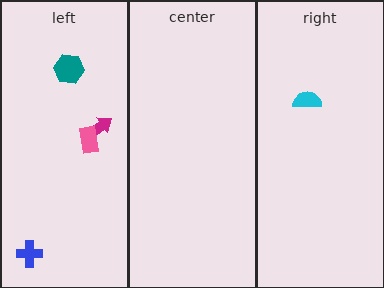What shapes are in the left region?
The blue cross, the magenta arrow, the pink rectangle, the teal hexagon.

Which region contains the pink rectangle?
The left region.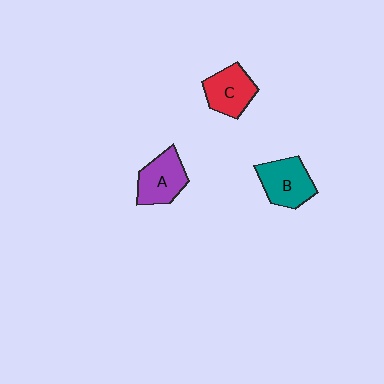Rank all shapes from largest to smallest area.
From largest to smallest: B (teal), A (purple), C (red).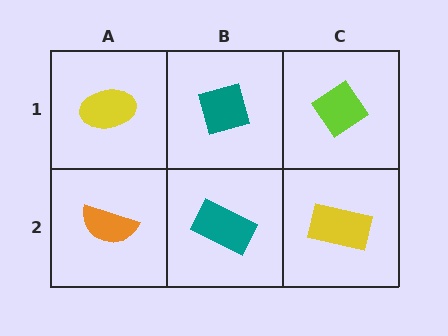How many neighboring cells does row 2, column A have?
2.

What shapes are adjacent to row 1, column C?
A yellow rectangle (row 2, column C), a teal diamond (row 1, column B).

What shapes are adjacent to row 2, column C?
A lime diamond (row 1, column C), a teal rectangle (row 2, column B).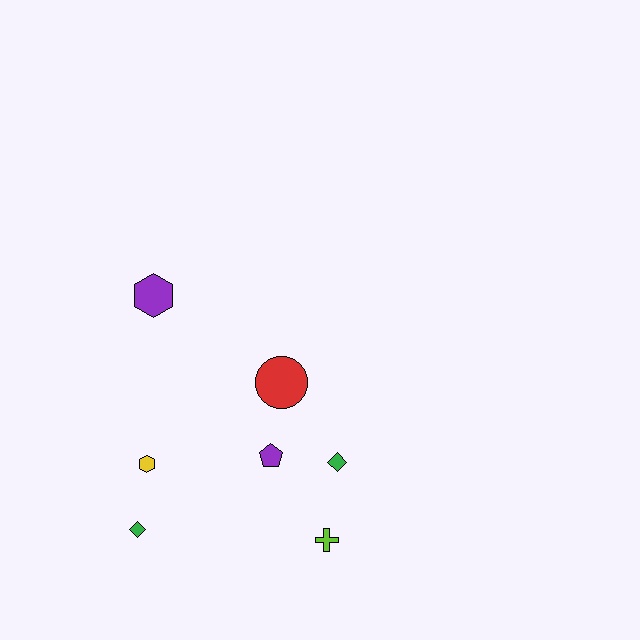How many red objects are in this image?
There is 1 red object.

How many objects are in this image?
There are 7 objects.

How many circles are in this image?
There is 1 circle.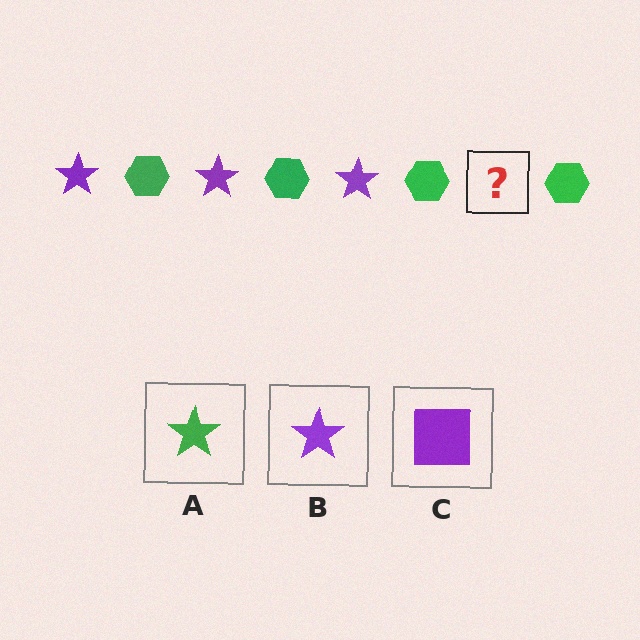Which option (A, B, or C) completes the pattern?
B.